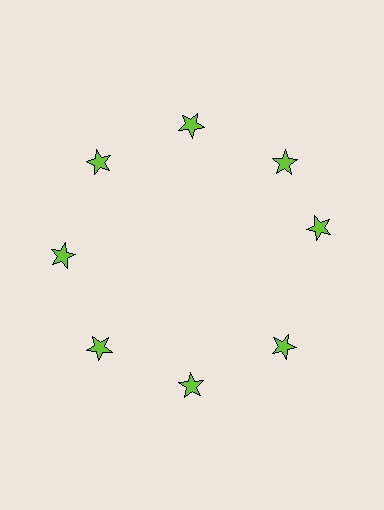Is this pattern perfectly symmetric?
No. The 8 lime stars are arranged in a ring, but one element near the 3 o'clock position is rotated out of alignment along the ring, breaking the 8-fold rotational symmetry.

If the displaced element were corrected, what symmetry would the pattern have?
It would have 8-fold rotational symmetry — the pattern would map onto itself every 45 degrees.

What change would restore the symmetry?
The symmetry would be restored by rotating it back into even spacing with its neighbors so that all 8 stars sit at equal angles and equal distance from the center.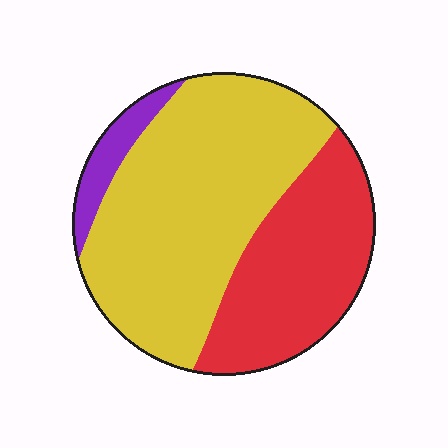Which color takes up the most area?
Yellow, at roughly 60%.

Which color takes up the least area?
Purple, at roughly 5%.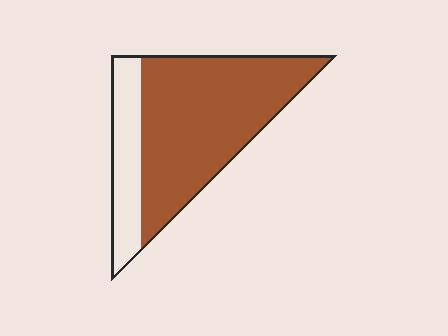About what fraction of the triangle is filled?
About three quarters (3/4).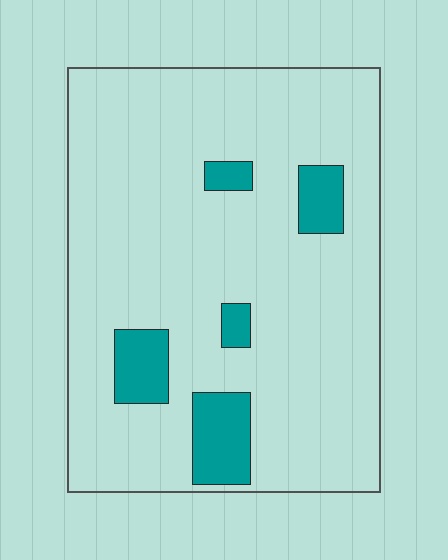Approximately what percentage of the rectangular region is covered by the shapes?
Approximately 10%.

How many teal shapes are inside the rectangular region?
5.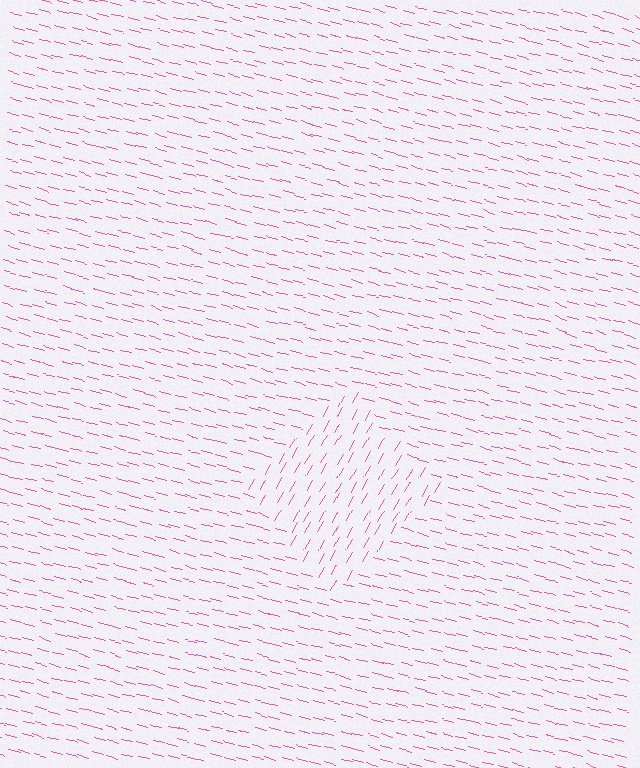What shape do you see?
I see a diamond.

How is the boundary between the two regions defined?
The boundary is defined purely by a change in line orientation (approximately 75 degrees difference). All lines are the same color and thickness.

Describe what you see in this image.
The image is filled with small pink line segments. A diamond region in the image has lines oriented differently from the surrounding lines, creating a visible texture boundary.